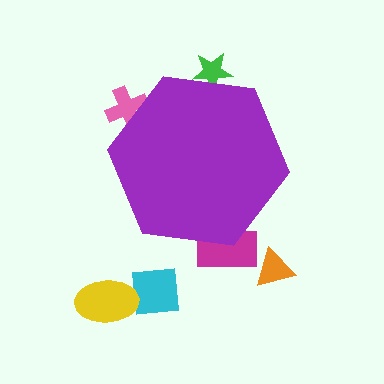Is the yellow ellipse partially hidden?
No, the yellow ellipse is fully visible.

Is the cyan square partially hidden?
No, the cyan square is fully visible.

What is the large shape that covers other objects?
A purple hexagon.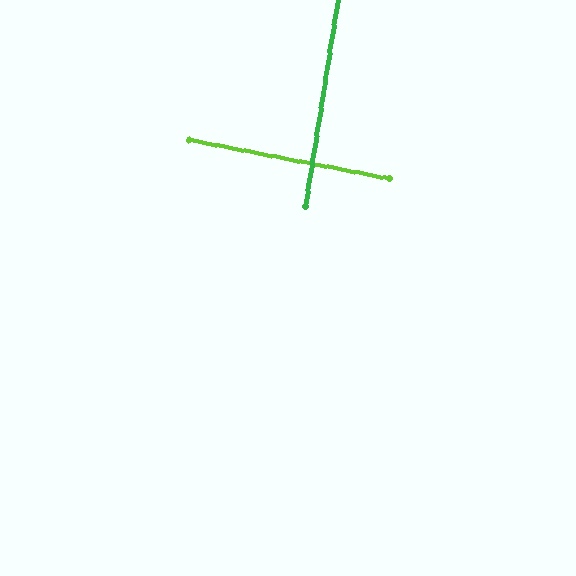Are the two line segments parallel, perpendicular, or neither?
Perpendicular — they meet at approximately 88°.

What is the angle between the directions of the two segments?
Approximately 88 degrees.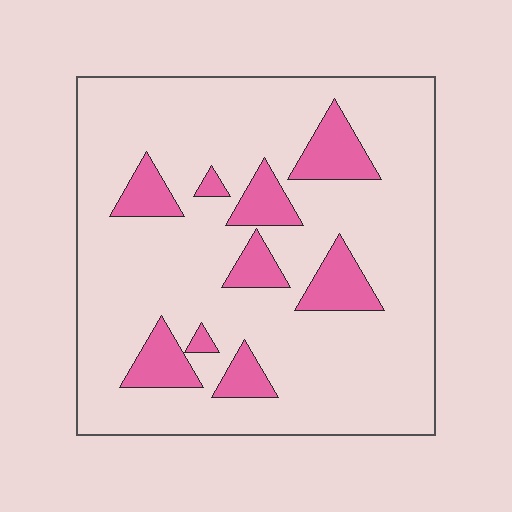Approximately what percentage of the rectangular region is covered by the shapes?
Approximately 15%.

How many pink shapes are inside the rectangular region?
9.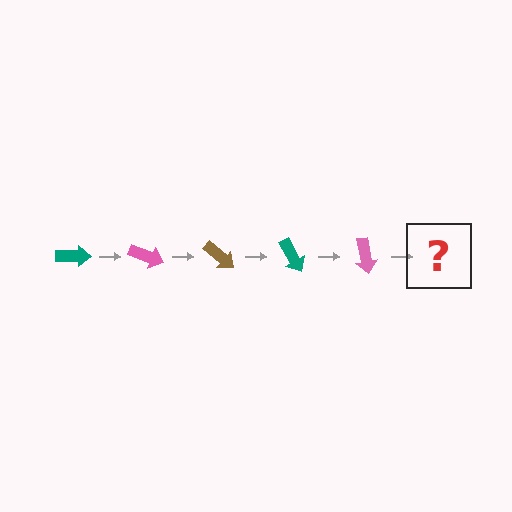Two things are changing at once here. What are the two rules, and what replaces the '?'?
The two rules are that it rotates 20 degrees each step and the color cycles through teal, pink, and brown. The '?' should be a brown arrow, rotated 100 degrees from the start.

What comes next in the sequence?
The next element should be a brown arrow, rotated 100 degrees from the start.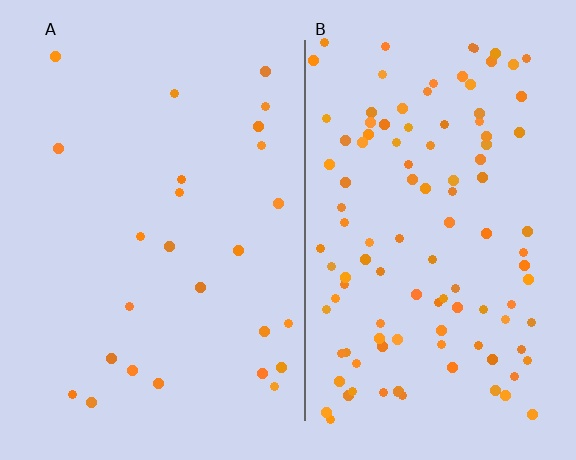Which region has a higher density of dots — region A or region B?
B (the right).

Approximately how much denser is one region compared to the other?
Approximately 4.4× — region B over region A.